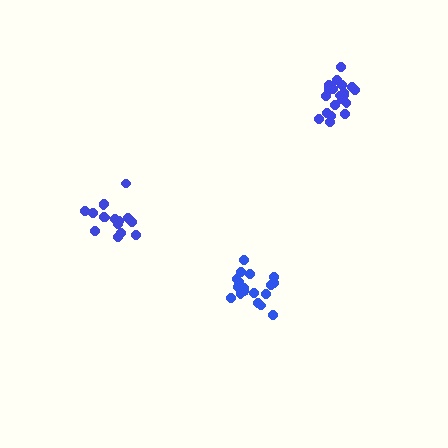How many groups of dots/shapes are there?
There are 3 groups.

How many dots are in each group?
Group 1: 19 dots, Group 2: 16 dots, Group 3: 20 dots (55 total).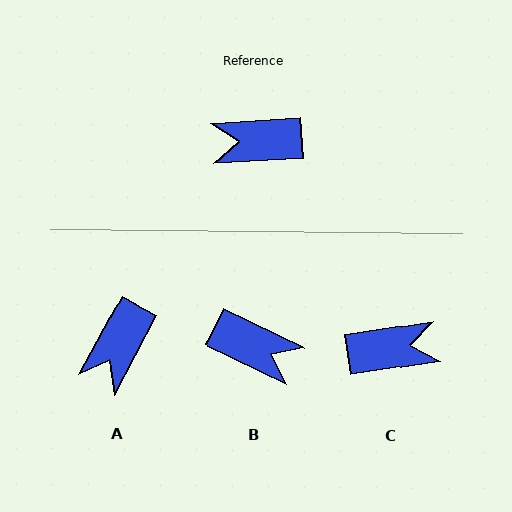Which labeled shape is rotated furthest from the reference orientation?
C, about 174 degrees away.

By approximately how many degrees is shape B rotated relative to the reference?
Approximately 151 degrees counter-clockwise.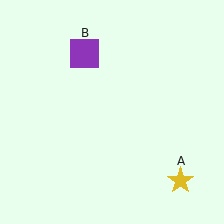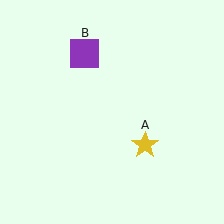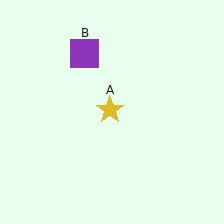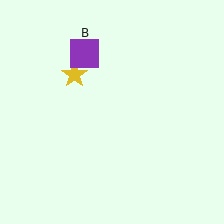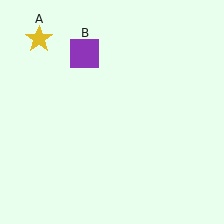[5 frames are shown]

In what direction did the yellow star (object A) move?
The yellow star (object A) moved up and to the left.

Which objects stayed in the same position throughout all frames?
Purple square (object B) remained stationary.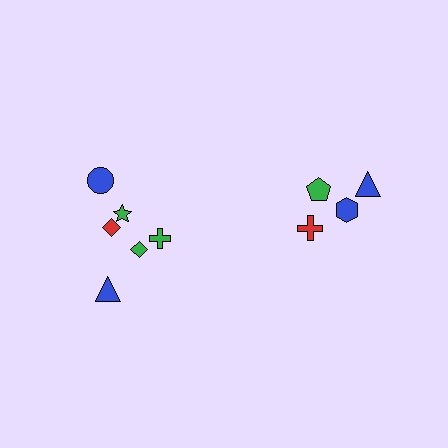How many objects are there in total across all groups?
There are 10 objects.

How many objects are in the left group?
There are 6 objects.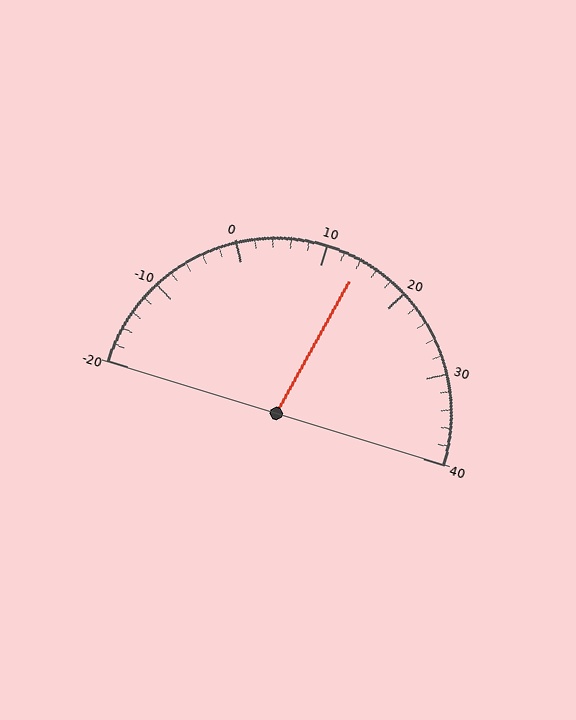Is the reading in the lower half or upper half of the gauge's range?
The reading is in the upper half of the range (-20 to 40).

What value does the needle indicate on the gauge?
The needle indicates approximately 14.